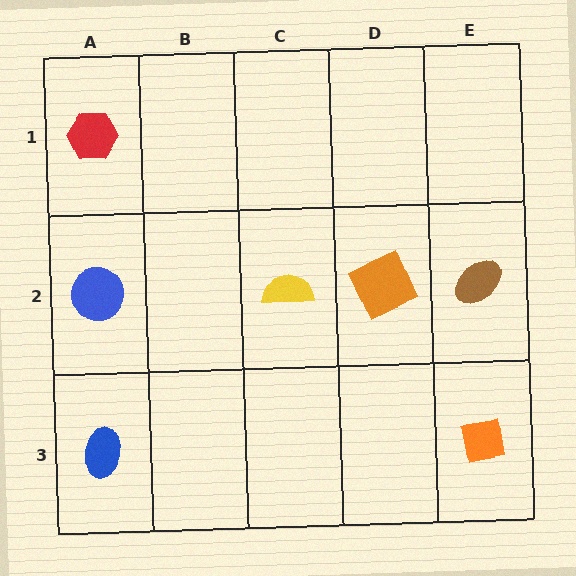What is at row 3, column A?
A blue ellipse.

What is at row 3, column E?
An orange square.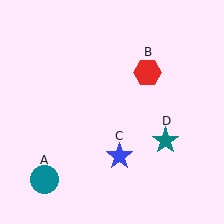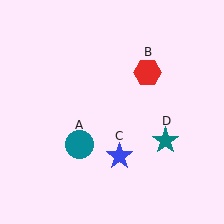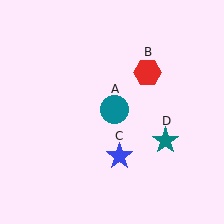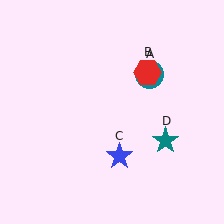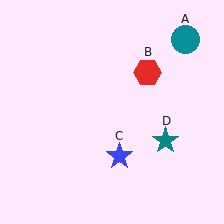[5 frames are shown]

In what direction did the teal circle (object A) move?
The teal circle (object A) moved up and to the right.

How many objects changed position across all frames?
1 object changed position: teal circle (object A).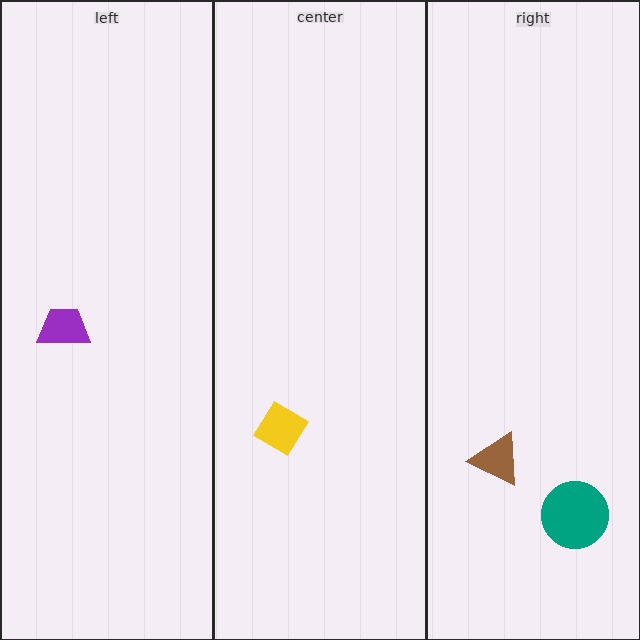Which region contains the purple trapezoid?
The left region.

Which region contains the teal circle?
The right region.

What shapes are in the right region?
The brown triangle, the teal circle.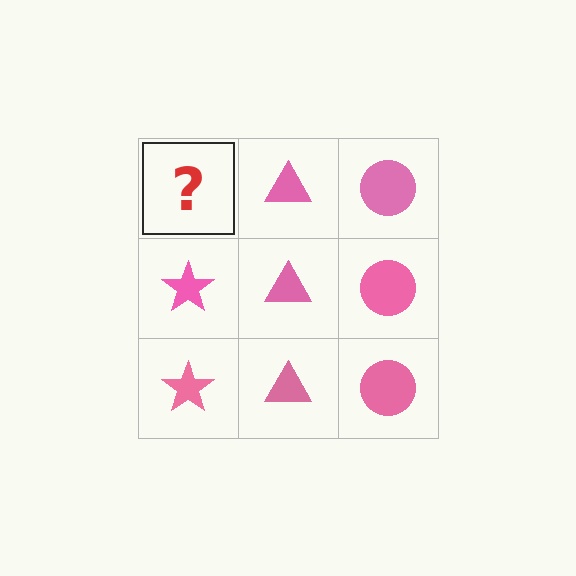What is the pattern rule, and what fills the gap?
The rule is that each column has a consistent shape. The gap should be filled with a pink star.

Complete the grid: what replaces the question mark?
The question mark should be replaced with a pink star.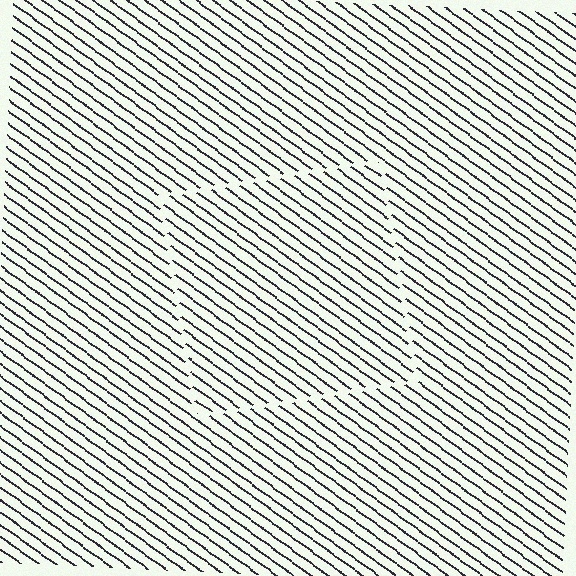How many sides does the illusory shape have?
4 sides — the line-ends trace a square.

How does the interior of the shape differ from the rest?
The interior of the shape contains the same grating, shifted by half a period — the contour is defined by the phase discontinuity where line-ends from the inner and outer gratings abut.